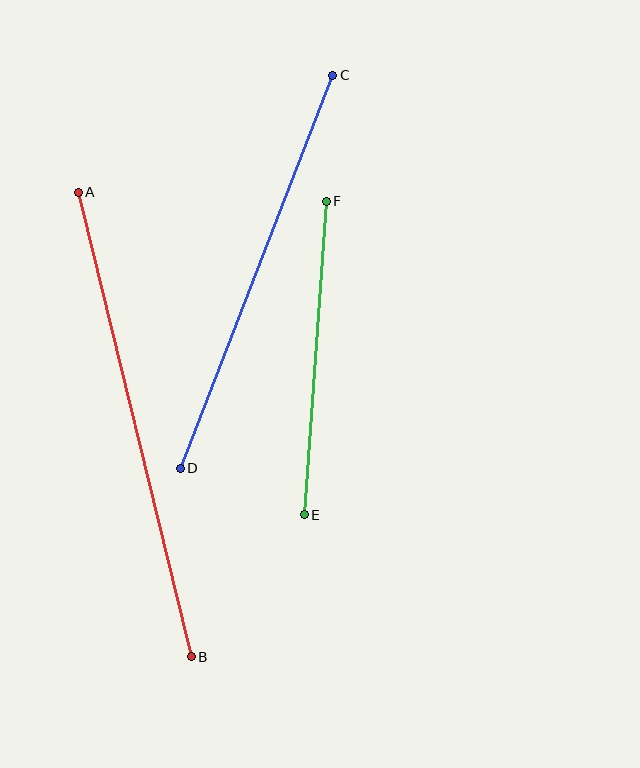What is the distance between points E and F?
The distance is approximately 314 pixels.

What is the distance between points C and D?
The distance is approximately 421 pixels.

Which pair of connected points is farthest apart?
Points A and B are farthest apart.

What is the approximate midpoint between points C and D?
The midpoint is at approximately (257, 272) pixels.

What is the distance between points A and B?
The distance is approximately 478 pixels.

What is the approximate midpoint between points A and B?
The midpoint is at approximately (135, 424) pixels.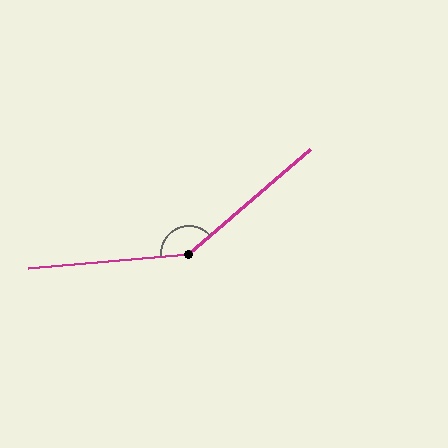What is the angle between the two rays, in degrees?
Approximately 144 degrees.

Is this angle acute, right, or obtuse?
It is obtuse.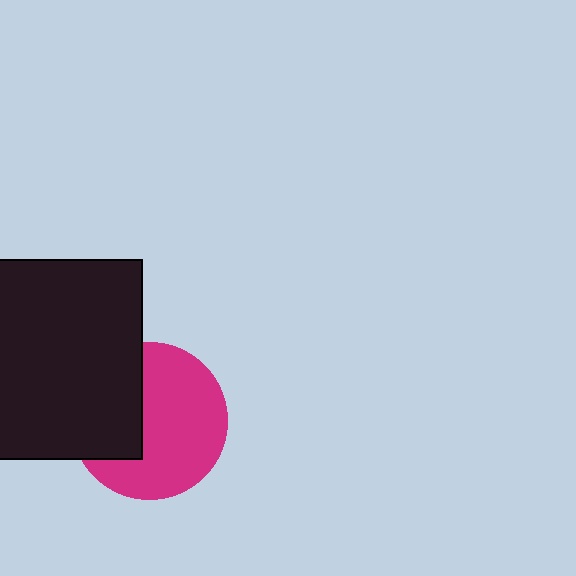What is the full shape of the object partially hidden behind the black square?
The partially hidden object is a magenta circle.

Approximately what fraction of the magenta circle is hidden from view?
Roughly 36% of the magenta circle is hidden behind the black square.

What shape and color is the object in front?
The object in front is a black square.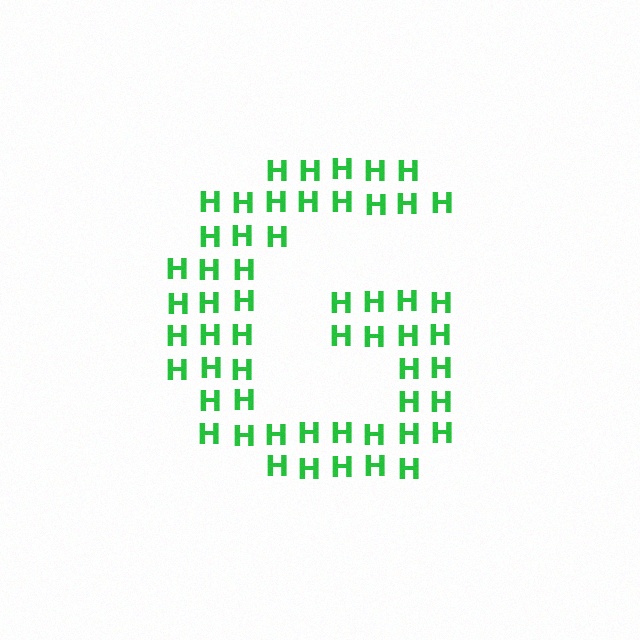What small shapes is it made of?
It is made of small letter H's.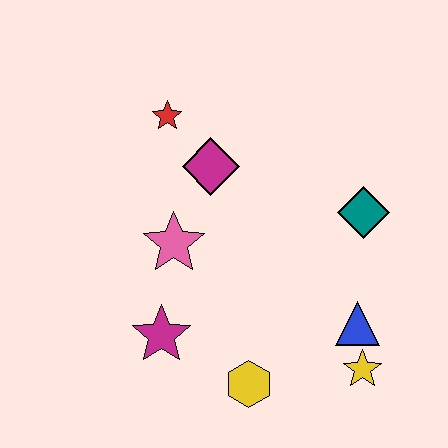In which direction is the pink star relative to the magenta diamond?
The pink star is below the magenta diamond.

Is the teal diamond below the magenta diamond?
Yes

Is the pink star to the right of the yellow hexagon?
No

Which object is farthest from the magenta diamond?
The yellow star is farthest from the magenta diamond.